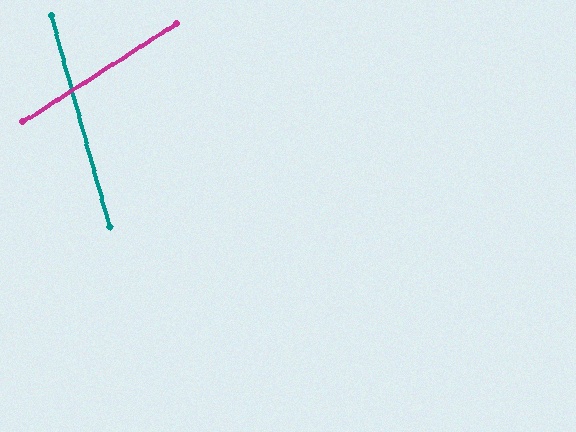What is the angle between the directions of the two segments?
Approximately 73 degrees.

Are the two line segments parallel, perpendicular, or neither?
Neither parallel nor perpendicular — they differ by about 73°.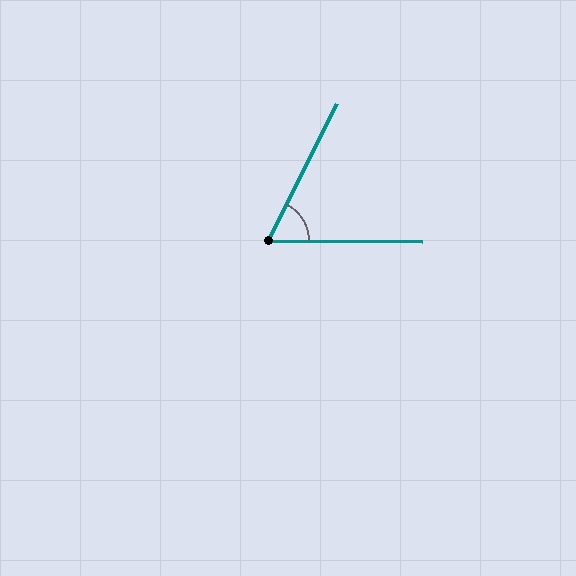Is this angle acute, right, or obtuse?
It is acute.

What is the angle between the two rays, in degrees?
Approximately 64 degrees.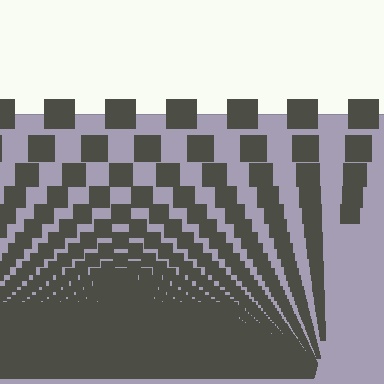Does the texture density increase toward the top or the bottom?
Density increases toward the bottom.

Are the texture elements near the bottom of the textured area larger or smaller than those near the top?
Smaller. The gradient is inverted — elements near the bottom are smaller and denser.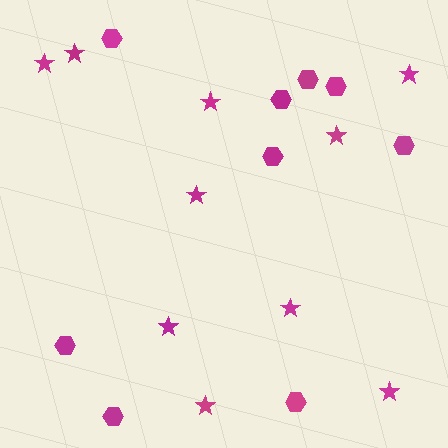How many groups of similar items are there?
There are 2 groups: one group of stars (10) and one group of hexagons (9).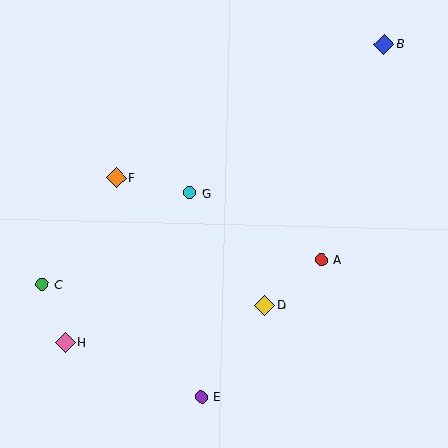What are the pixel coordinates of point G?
Point G is at (190, 193).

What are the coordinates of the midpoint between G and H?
The midpoint between G and H is at (128, 268).